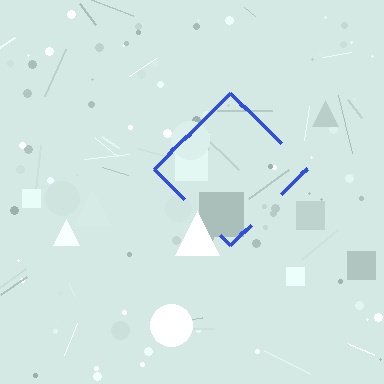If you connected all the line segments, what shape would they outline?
They would outline a diamond.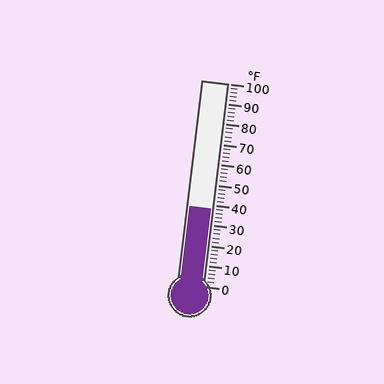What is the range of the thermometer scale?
The thermometer scale ranges from 0°F to 100°F.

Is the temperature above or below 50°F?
The temperature is below 50°F.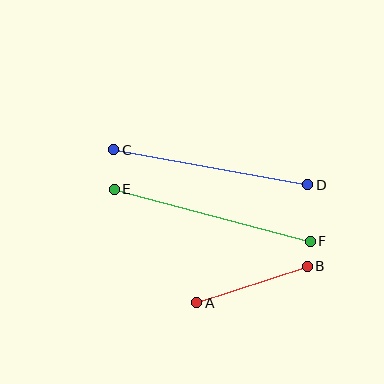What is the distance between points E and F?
The distance is approximately 203 pixels.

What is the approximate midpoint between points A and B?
The midpoint is at approximately (252, 285) pixels.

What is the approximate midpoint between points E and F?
The midpoint is at approximately (212, 215) pixels.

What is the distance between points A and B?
The distance is approximately 116 pixels.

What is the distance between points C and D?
The distance is approximately 197 pixels.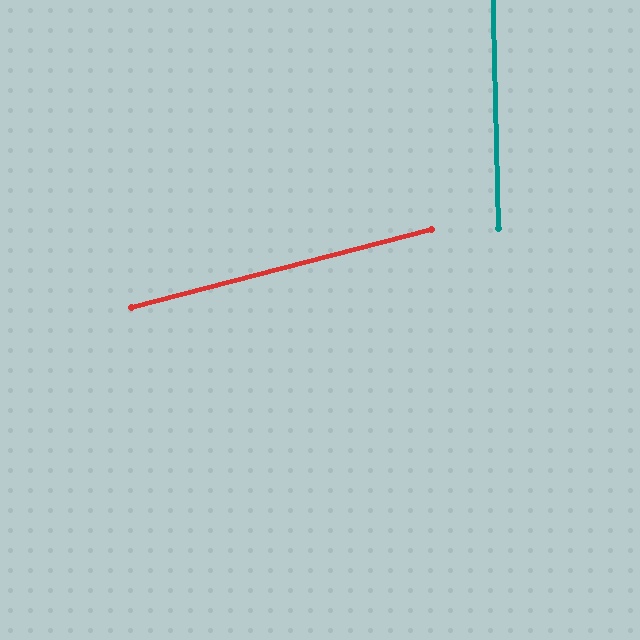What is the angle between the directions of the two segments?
Approximately 77 degrees.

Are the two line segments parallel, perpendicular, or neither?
Neither parallel nor perpendicular — they differ by about 77°.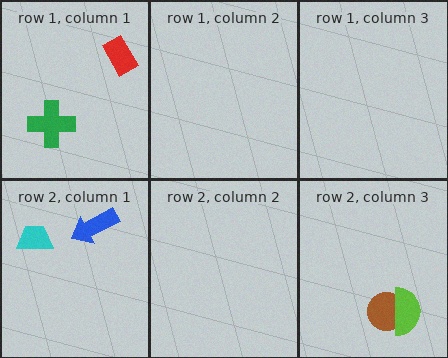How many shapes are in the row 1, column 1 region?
2.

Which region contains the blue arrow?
The row 2, column 1 region.